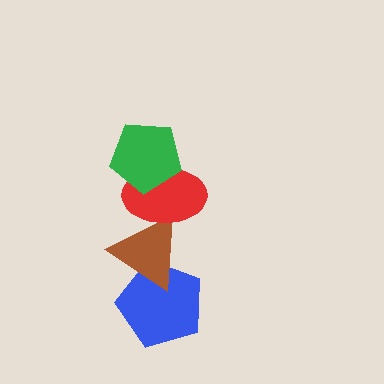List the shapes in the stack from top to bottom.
From top to bottom: the green pentagon, the red ellipse, the brown triangle, the blue pentagon.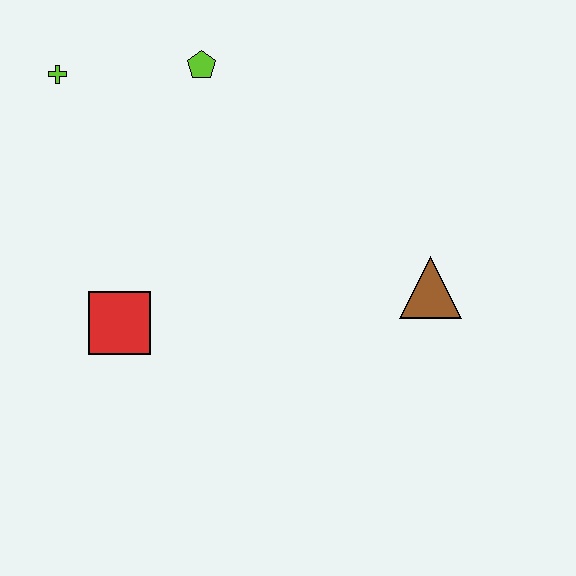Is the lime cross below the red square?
No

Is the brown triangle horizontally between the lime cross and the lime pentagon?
No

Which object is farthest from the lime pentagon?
The brown triangle is farthest from the lime pentagon.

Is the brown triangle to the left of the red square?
No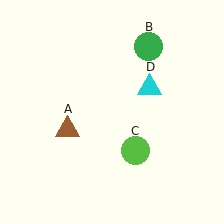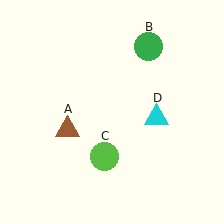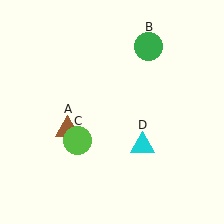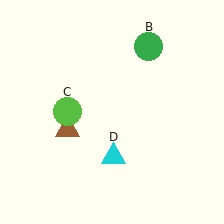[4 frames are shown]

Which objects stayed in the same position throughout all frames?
Brown triangle (object A) and green circle (object B) remained stationary.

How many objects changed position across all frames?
2 objects changed position: lime circle (object C), cyan triangle (object D).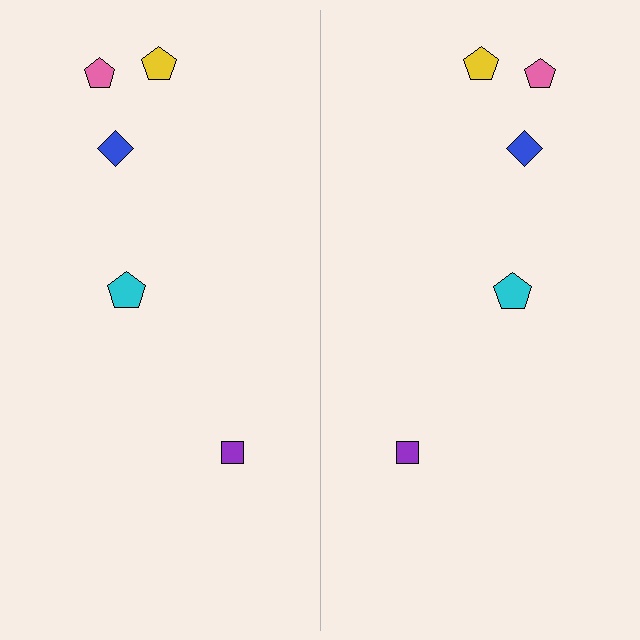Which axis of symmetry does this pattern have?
The pattern has a vertical axis of symmetry running through the center of the image.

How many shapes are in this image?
There are 10 shapes in this image.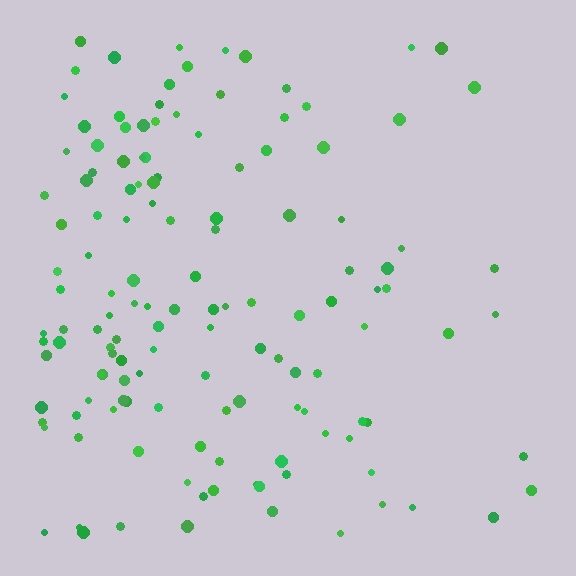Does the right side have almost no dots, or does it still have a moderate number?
Still a moderate number, just noticeably fewer than the left.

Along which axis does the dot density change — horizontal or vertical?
Horizontal.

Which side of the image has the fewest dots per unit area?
The right.